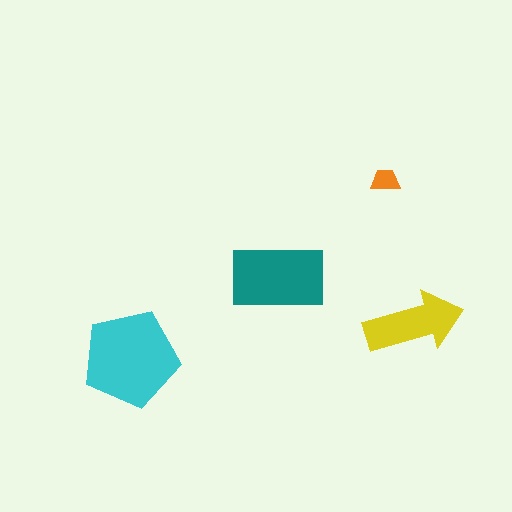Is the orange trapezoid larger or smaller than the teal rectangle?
Smaller.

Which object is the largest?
The cyan pentagon.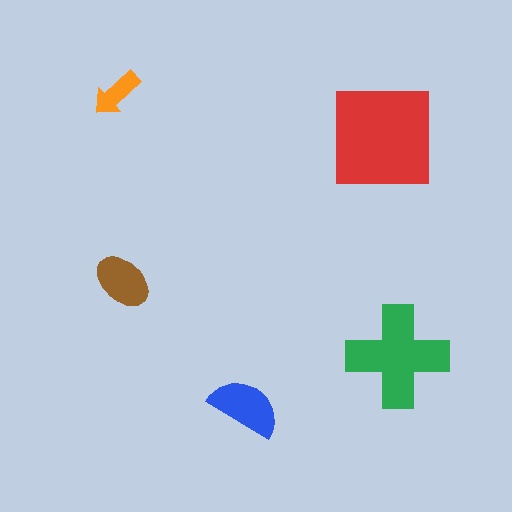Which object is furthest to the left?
The orange arrow is leftmost.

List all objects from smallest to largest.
The orange arrow, the brown ellipse, the blue semicircle, the green cross, the red square.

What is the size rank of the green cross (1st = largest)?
2nd.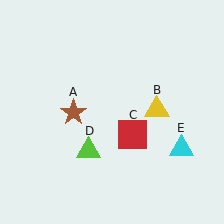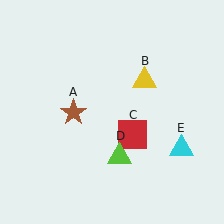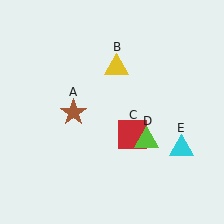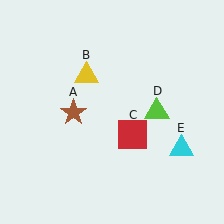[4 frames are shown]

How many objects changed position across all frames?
2 objects changed position: yellow triangle (object B), lime triangle (object D).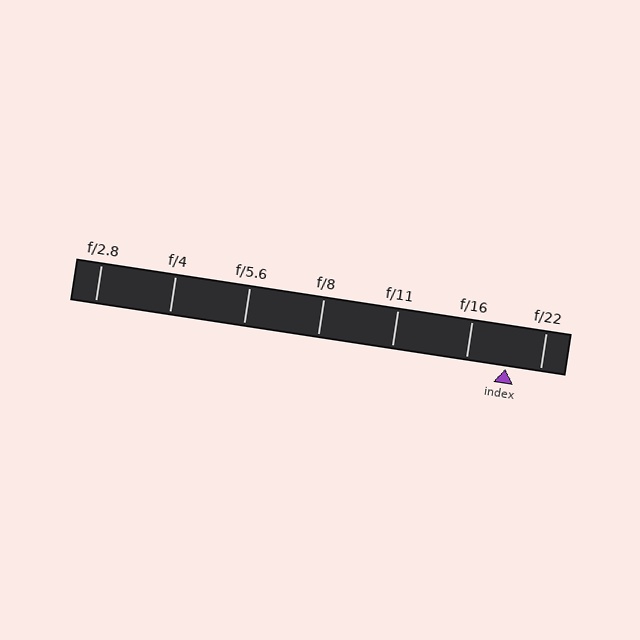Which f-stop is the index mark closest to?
The index mark is closest to f/22.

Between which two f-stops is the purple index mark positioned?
The index mark is between f/16 and f/22.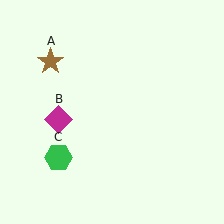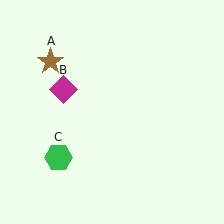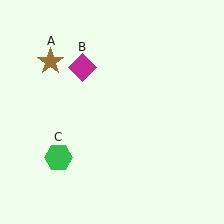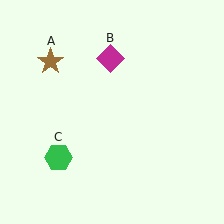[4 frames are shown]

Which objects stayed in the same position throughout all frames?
Brown star (object A) and green hexagon (object C) remained stationary.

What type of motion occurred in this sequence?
The magenta diamond (object B) rotated clockwise around the center of the scene.